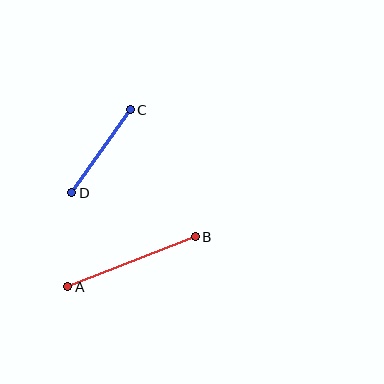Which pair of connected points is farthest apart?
Points A and B are farthest apart.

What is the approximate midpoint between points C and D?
The midpoint is at approximately (101, 151) pixels.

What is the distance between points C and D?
The distance is approximately 102 pixels.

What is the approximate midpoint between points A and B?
The midpoint is at approximately (132, 262) pixels.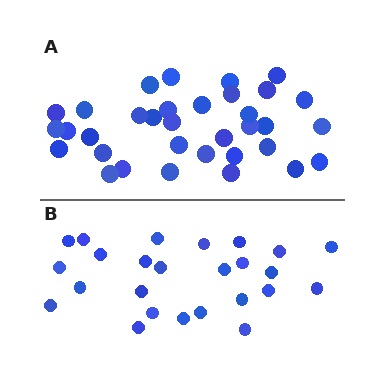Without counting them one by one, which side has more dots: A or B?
Region A (the top region) has more dots.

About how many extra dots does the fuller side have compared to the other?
Region A has roughly 8 or so more dots than region B.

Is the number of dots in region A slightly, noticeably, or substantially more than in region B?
Region A has noticeably more, but not dramatically so. The ratio is roughly 1.4 to 1.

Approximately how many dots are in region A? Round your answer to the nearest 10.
About 30 dots. (The exact count is 34, which rounds to 30.)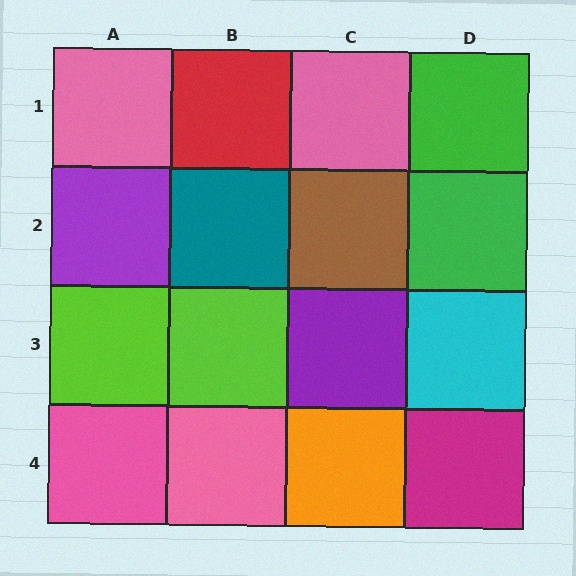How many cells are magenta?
1 cell is magenta.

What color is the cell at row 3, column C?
Purple.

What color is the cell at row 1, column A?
Pink.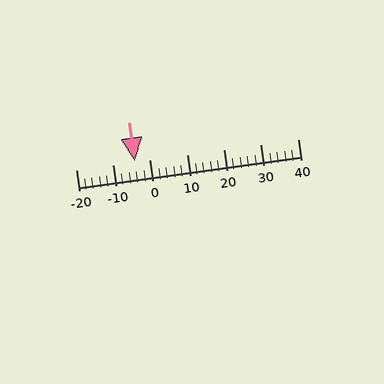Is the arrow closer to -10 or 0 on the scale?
The arrow is closer to 0.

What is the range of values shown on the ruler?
The ruler shows values from -20 to 40.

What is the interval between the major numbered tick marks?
The major tick marks are spaced 10 units apart.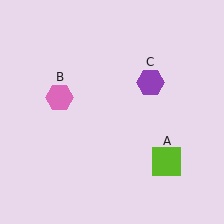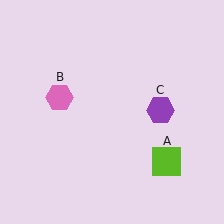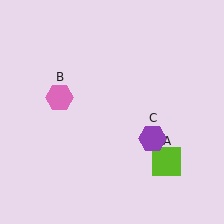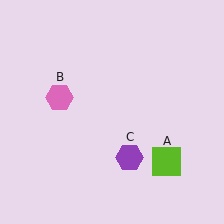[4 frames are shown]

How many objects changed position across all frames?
1 object changed position: purple hexagon (object C).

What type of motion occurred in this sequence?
The purple hexagon (object C) rotated clockwise around the center of the scene.